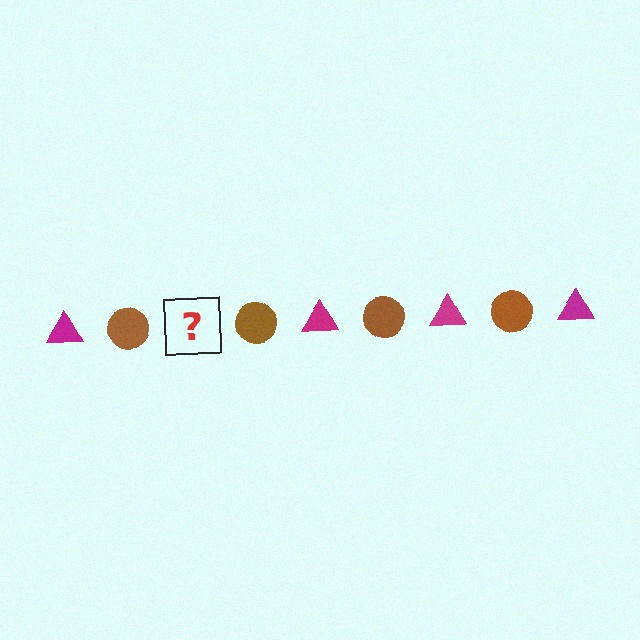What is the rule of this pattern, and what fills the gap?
The rule is that the pattern alternates between magenta triangle and brown circle. The gap should be filled with a magenta triangle.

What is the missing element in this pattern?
The missing element is a magenta triangle.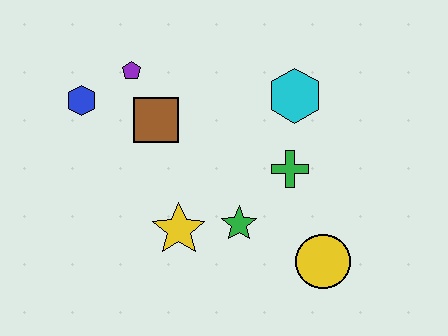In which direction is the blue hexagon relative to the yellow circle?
The blue hexagon is to the left of the yellow circle.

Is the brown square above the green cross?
Yes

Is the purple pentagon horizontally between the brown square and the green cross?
No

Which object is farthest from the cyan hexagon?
The blue hexagon is farthest from the cyan hexagon.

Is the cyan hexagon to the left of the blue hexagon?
No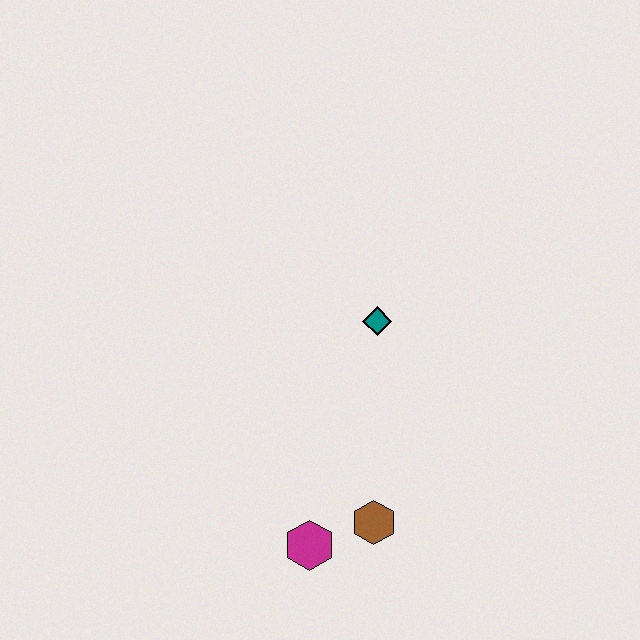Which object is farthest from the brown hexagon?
The teal diamond is farthest from the brown hexagon.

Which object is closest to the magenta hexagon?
The brown hexagon is closest to the magenta hexagon.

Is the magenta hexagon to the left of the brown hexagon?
Yes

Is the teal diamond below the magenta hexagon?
No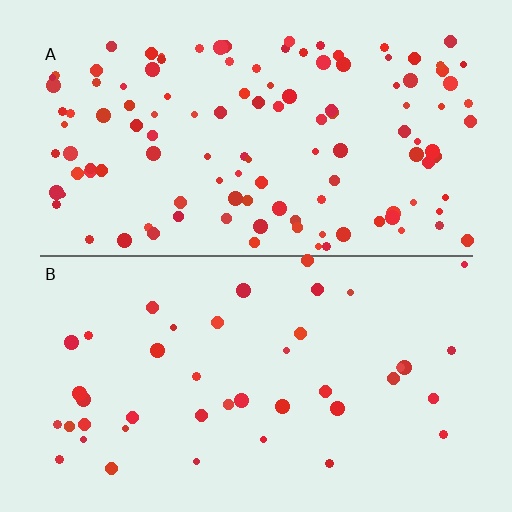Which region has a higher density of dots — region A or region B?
A (the top).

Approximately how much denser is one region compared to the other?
Approximately 2.8× — region A over region B.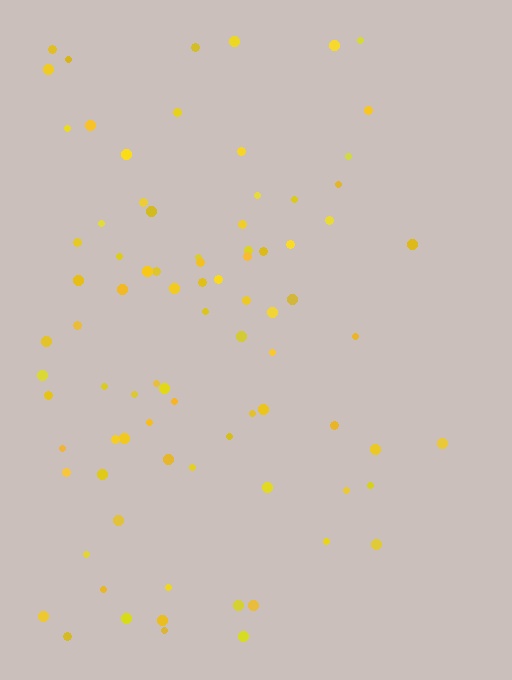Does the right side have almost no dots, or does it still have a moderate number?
Still a moderate number, just noticeably fewer than the left.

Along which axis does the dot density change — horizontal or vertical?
Horizontal.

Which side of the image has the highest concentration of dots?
The left.